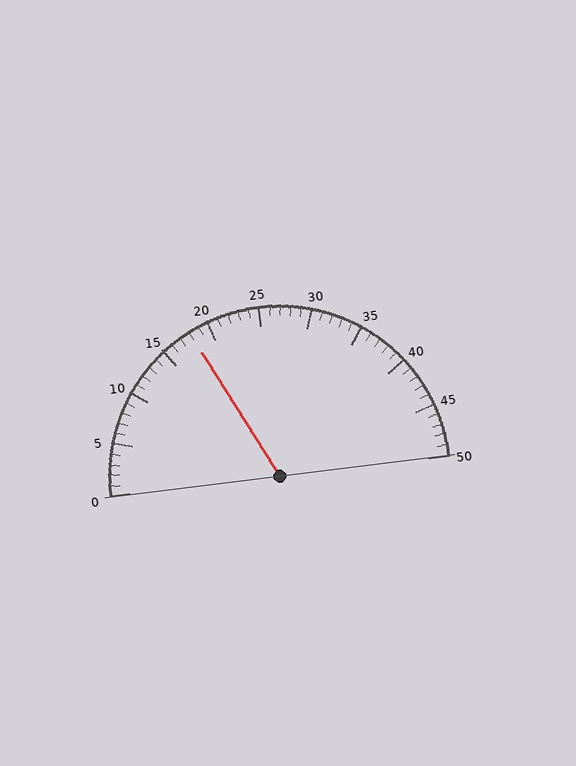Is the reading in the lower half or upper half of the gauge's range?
The reading is in the lower half of the range (0 to 50).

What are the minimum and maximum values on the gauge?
The gauge ranges from 0 to 50.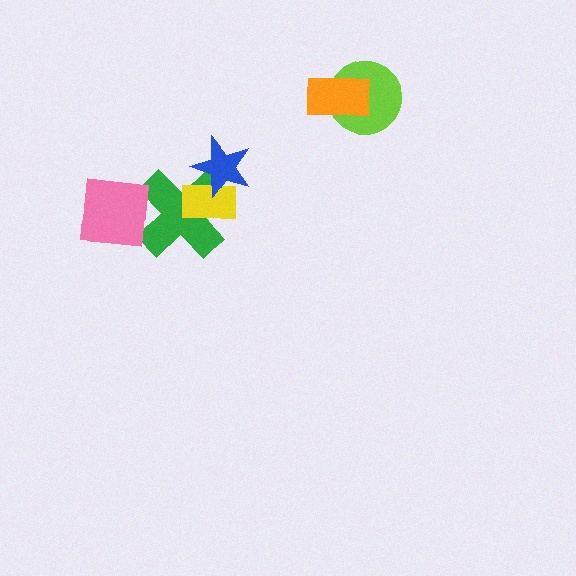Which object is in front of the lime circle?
The orange rectangle is in front of the lime circle.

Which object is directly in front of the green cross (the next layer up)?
The yellow rectangle is directly in front of the green cross.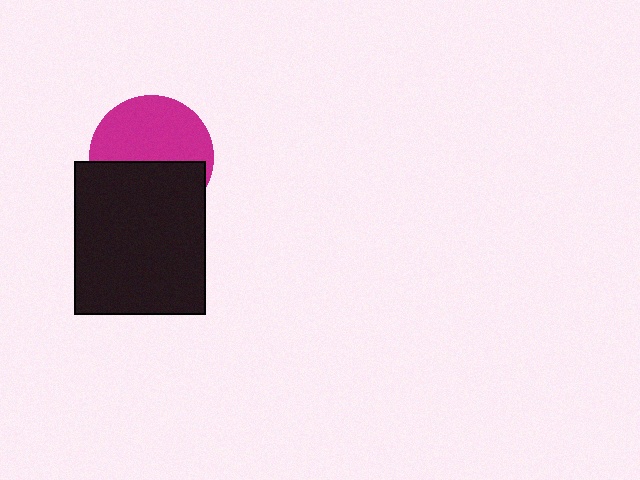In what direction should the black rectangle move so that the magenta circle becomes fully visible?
The black rectangle should move down. That is the shortest direction to clear the overlap and leave the magenta circle fully visible.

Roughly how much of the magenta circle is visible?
About half of it is visible (roughly 55%).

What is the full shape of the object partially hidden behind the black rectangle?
The partially hidden object is a magenta circle.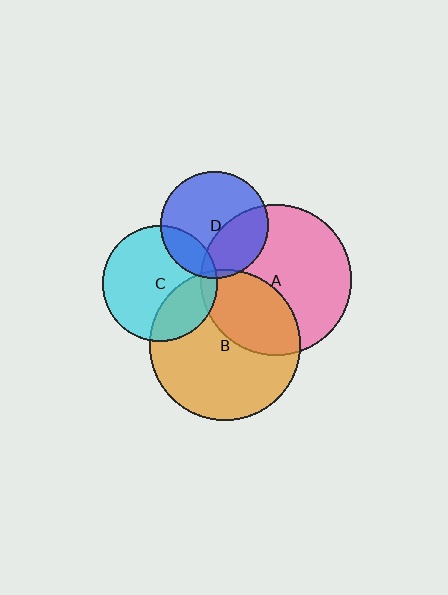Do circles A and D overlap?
Yes.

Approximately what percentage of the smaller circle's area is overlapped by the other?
Approximately 35%.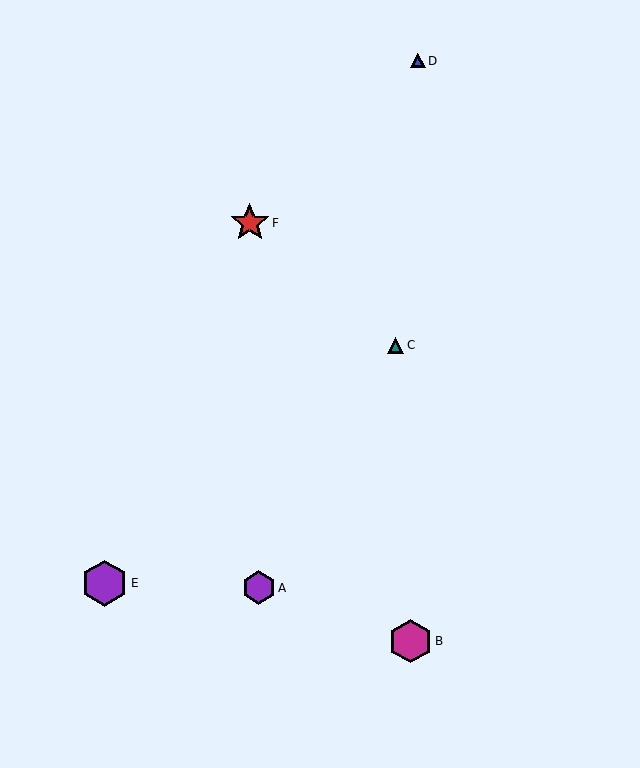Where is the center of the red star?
The center of the red star is at (250, 223).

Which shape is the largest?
The purple hexagon (labeled E) is the largest.